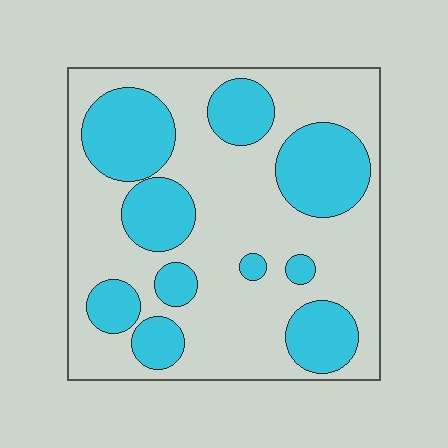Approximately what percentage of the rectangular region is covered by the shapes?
Approximately 35%.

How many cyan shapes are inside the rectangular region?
10.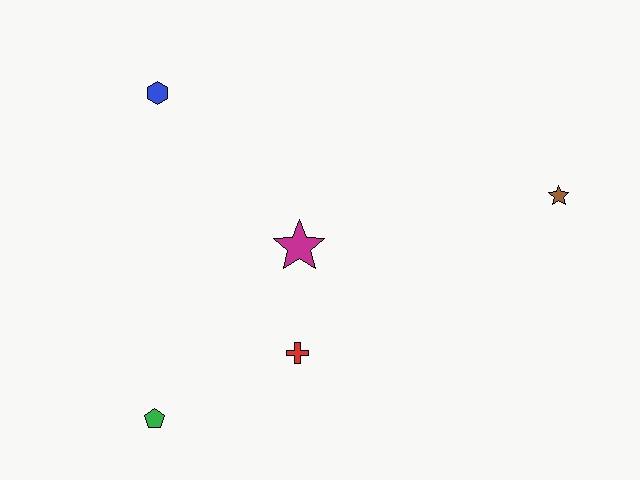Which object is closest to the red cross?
The magenta star is closest to the red cross.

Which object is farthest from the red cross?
The brown star is farthest from the red cross.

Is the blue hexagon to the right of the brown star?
No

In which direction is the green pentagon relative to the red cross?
The green pentagon is to the left of the red cross.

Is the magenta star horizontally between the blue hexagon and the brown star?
Yes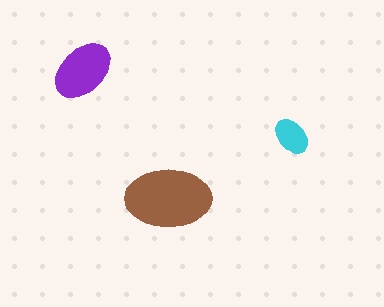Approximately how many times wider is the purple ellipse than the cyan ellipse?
About 1.5 times wider.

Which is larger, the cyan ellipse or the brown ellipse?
The brown one.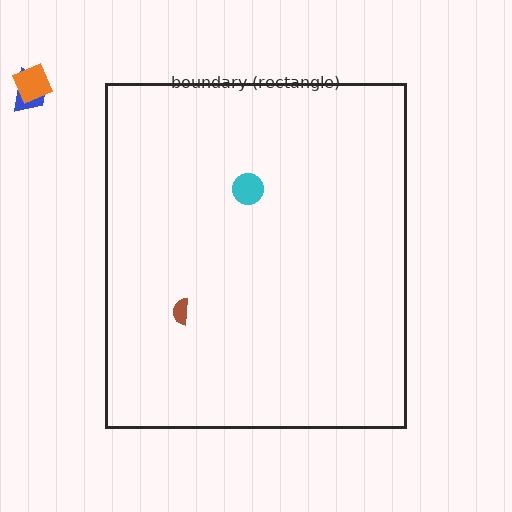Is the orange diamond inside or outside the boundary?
Outside.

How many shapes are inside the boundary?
2 inside, 2 outside.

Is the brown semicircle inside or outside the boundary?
Inside.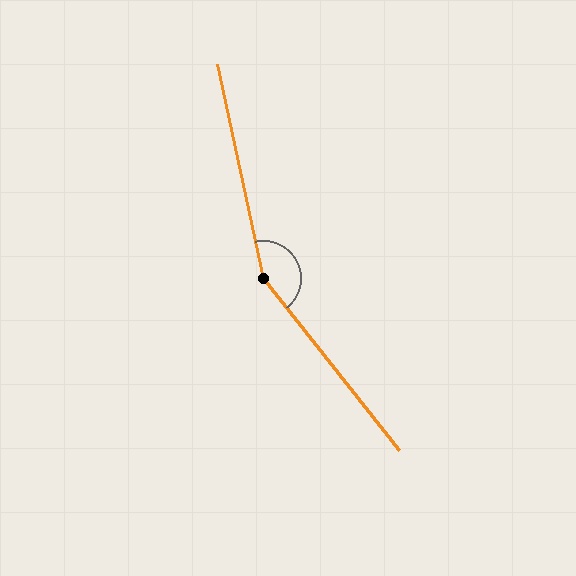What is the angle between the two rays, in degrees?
Approximately 154 degrees.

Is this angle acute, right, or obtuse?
It is obtuse.